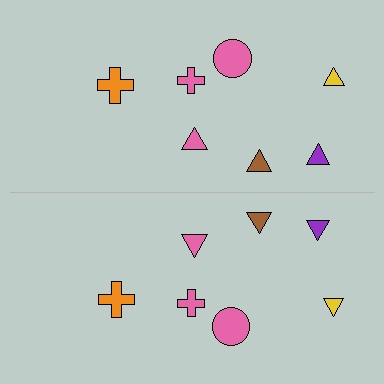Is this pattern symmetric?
Yes, this pattern has bilateral (reflection) symmetry.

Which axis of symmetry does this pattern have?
The pattern has a horizontal axis of symmetry running through the center of the image.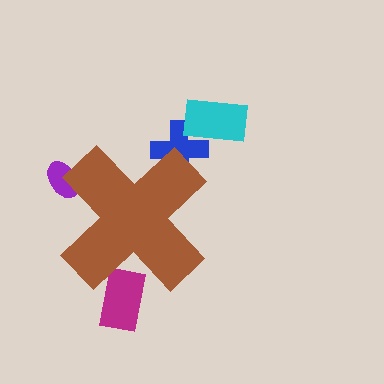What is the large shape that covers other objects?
A brown cross.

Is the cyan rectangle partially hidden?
No, the cyan rectangle is fully visible.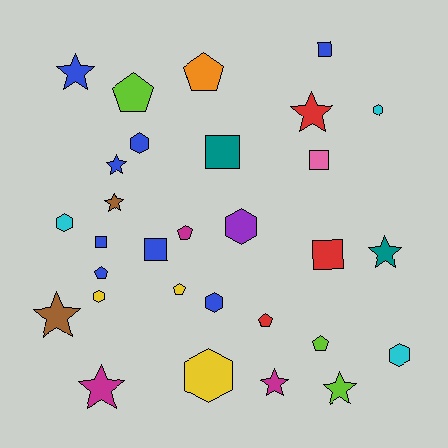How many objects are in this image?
There are 30 objects.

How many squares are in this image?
There are 6 squares.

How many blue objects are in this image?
There are 8 blue objects.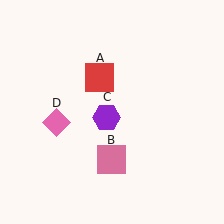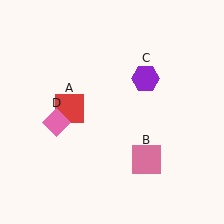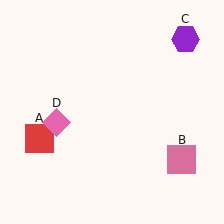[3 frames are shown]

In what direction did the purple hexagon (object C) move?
The purple hexagon (object C) moved up and to the right.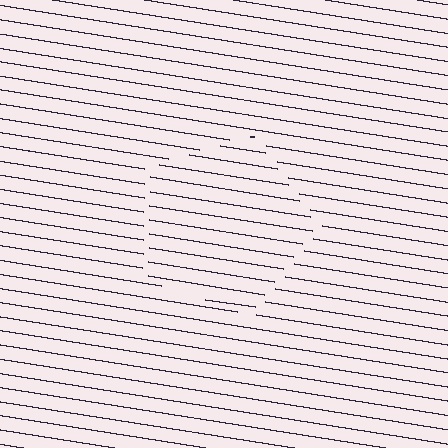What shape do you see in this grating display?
An illusory pentagon. The interior of the shape contains the same grating, shifted by half a period — the contour is defined by the phase discontinuity where line-ends from the inner and outer gratings abut.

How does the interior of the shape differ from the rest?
The interior of the shape contains the same grating, shifted by half a period — the contour is defined by the phase discontinuity where line-ends from the inner and outer gratings abut.